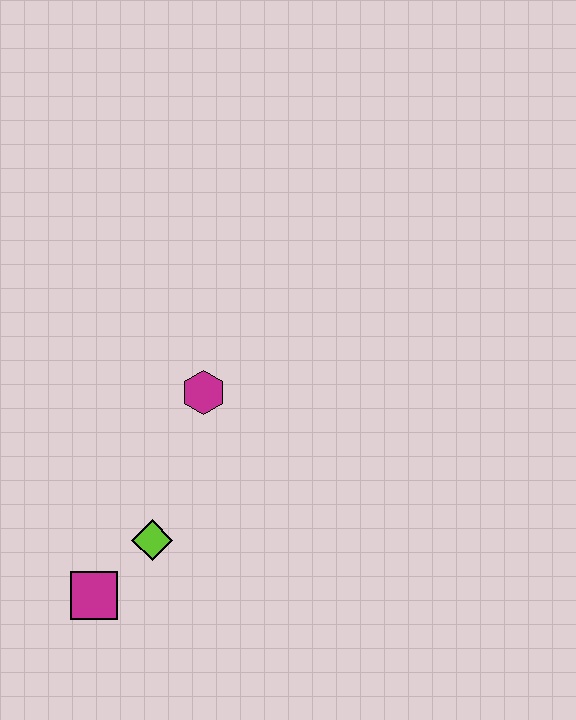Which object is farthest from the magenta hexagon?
The magenta square is farthest from the magenta hexagon.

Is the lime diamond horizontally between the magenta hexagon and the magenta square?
Yes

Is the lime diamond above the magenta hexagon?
No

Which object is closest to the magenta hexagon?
The lime diamond is closest to the magenta hexagon.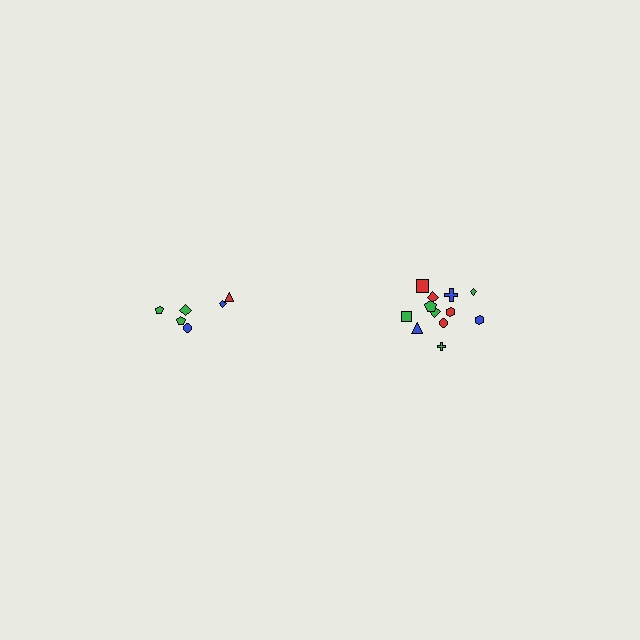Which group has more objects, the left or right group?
The right group.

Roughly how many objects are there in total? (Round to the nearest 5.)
Roughly 20 objects in total.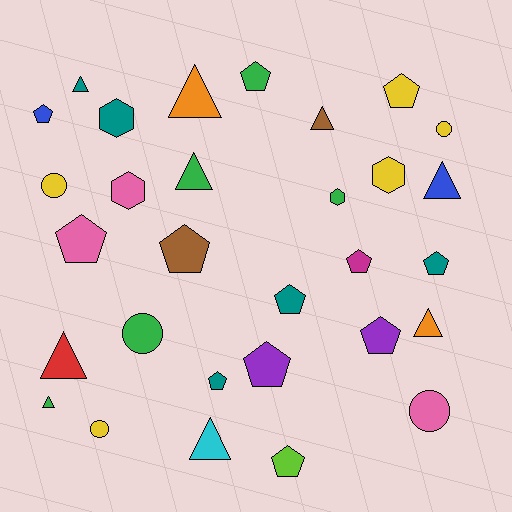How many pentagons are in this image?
There are 12 pentagons.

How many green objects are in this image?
There are 5 green objects.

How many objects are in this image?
There are 30 objects.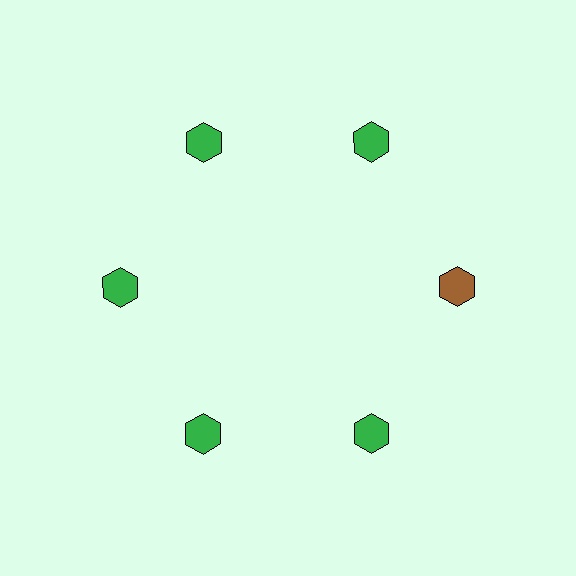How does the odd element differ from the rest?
It has a different color: brown instead of green.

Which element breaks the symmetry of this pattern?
The brown hexagon at roughly the 3 o'clock position breaks the symmetry. All other shapes are green hexagons.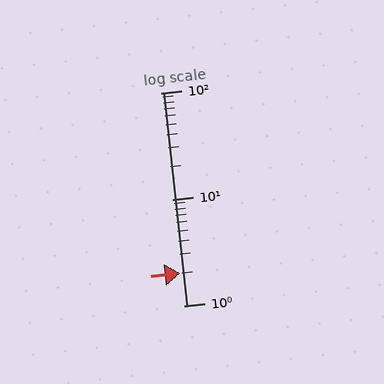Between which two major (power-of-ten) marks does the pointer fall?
The pointer is between 1 and 10.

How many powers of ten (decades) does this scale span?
The scale spans 2 decades, from 1 to 100.